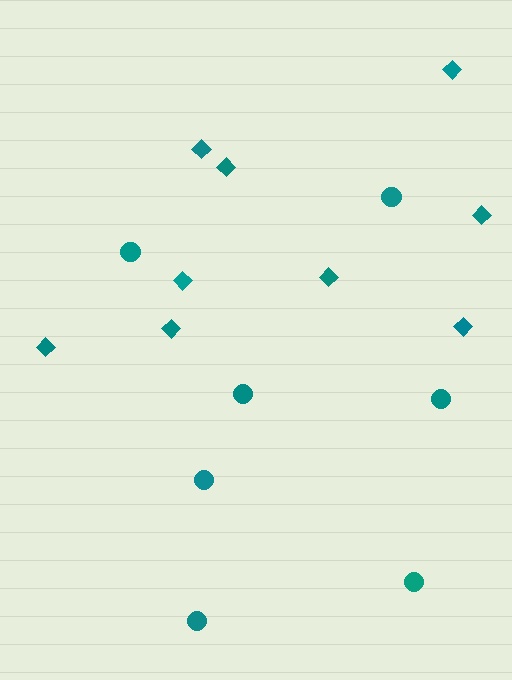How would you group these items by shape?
There are 2 groups: one group of circles (7) and one group of diamonds (9).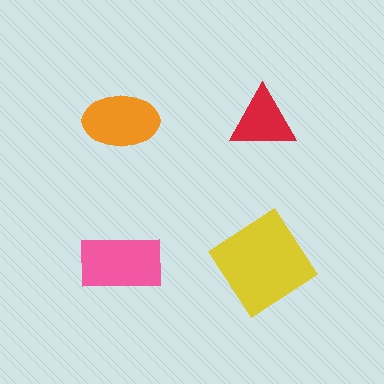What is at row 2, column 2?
A yellow diamond.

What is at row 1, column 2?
A red triangle.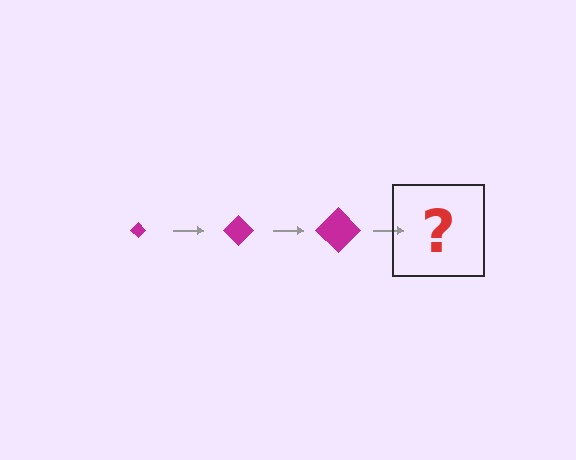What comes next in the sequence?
The next element should be a magenta diamond, larger than the previous one.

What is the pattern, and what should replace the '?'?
The pattern is that the diamond gets progressively larger each step. The '?' should be a magenta diamond, larger than the previous one.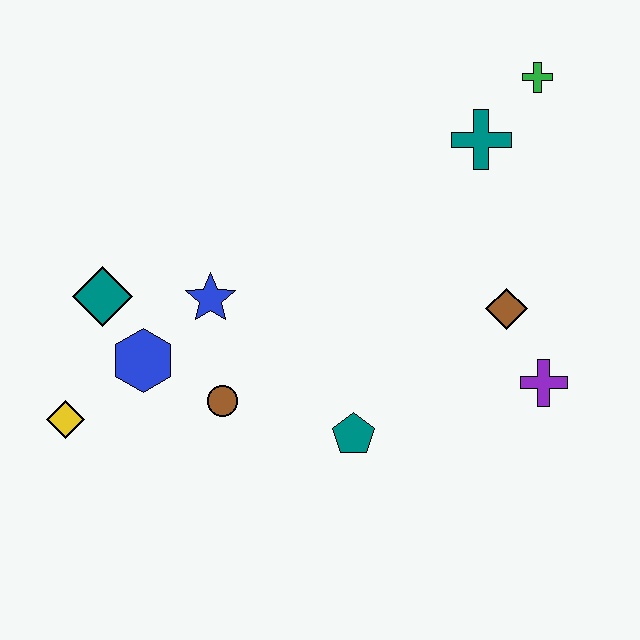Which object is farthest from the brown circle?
The green cross is farthest from the brown circle.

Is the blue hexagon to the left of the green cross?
Yes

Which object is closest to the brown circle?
The blue hexagon is closest to the brown circle.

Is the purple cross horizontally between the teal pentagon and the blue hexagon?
No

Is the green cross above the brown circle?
Yes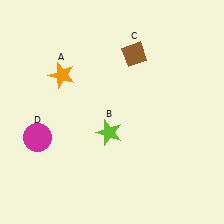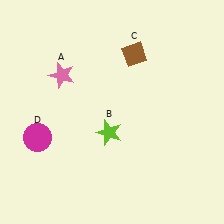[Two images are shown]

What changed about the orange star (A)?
In Image 1, A is orange. In Image 2, it changed to pink.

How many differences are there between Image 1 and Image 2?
There is 1 difference between the two images.